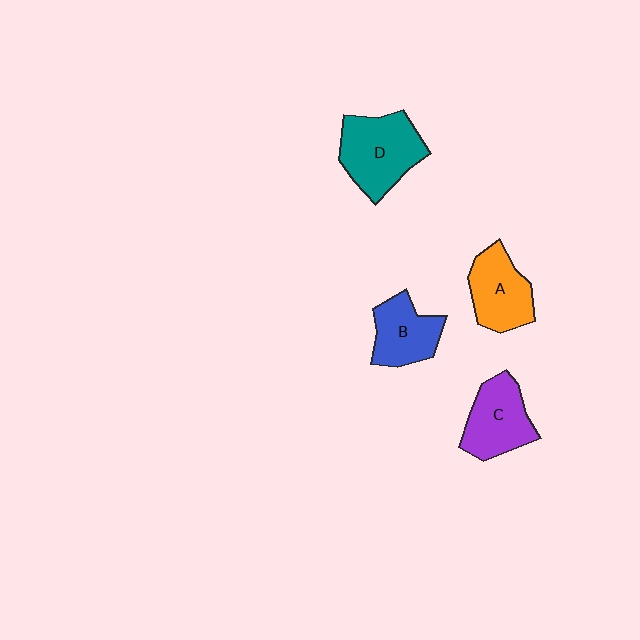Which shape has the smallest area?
Shape B (blue).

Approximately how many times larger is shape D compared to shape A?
Approximately 1.3 times.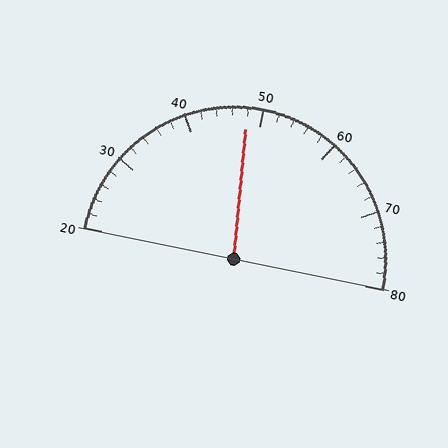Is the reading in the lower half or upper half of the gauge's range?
The reading is in the lower half of the range (20 to 80).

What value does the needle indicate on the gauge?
The needle indicates approximately 48.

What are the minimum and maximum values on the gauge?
The gauge ranges from 20 to 80.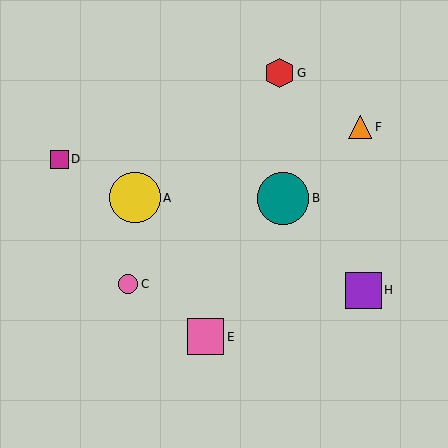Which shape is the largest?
The teal circle (labeled B) is the largest.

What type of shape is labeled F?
Shape F is an orange triangle.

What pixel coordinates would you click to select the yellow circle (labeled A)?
Click at (135, 198) to select the yellow circle A.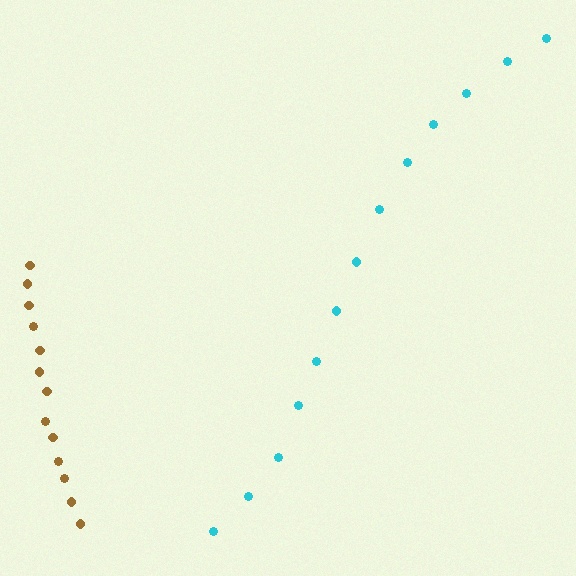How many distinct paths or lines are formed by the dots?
There are 2 distinct paths.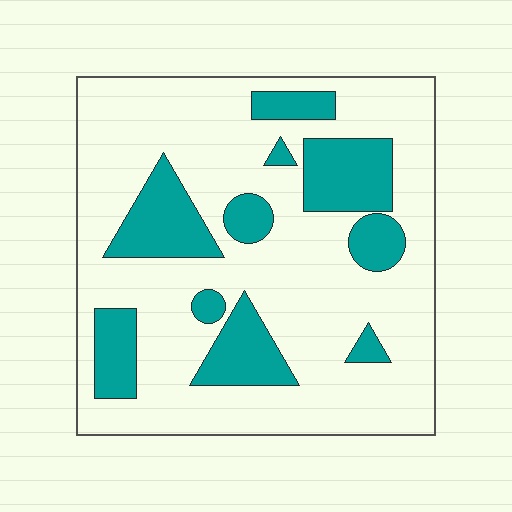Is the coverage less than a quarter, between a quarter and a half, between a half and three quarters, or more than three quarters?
Less than a quarter.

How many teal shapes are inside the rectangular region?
10.